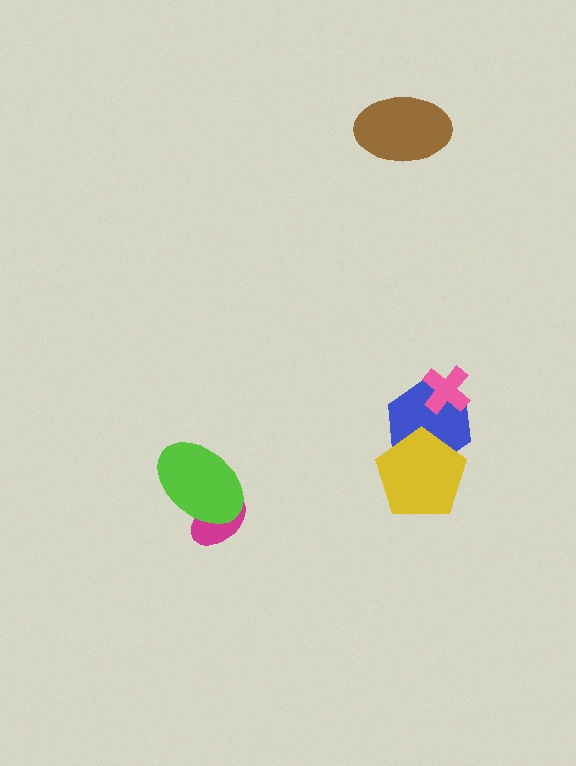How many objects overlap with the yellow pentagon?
1 object overlaps with the yellow pentagon.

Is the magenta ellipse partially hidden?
Yes, it is partially covered by another shape.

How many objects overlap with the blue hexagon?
2 objects overlap with the blue hexagon.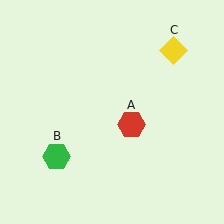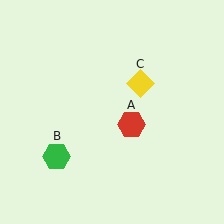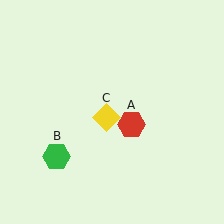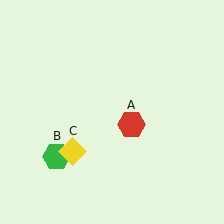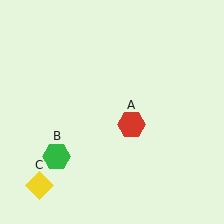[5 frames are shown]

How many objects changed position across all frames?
1 object changed position: yellow diamond (object C).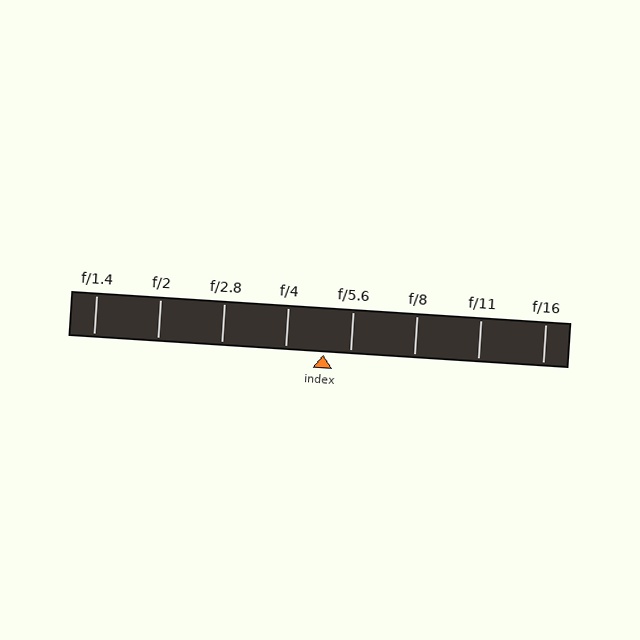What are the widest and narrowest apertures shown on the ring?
The widest aperture shown is f/1.4 and the narrowest is f/16.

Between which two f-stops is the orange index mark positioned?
The index mark is between f/4 and f/5.6.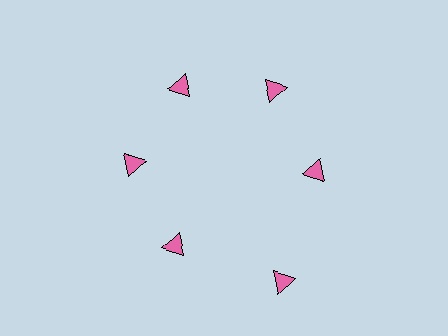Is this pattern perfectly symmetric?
No. The 6 pink triangles are arranged in a ring, but one element near the 5 o'clock position is pushed outward from the center, breaking the 6-fold rotational symmetry.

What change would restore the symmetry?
The symmetry would be restored by moving it inward, back onto the ring so that all 6 triangles sit at equal angles and equal distance from the center.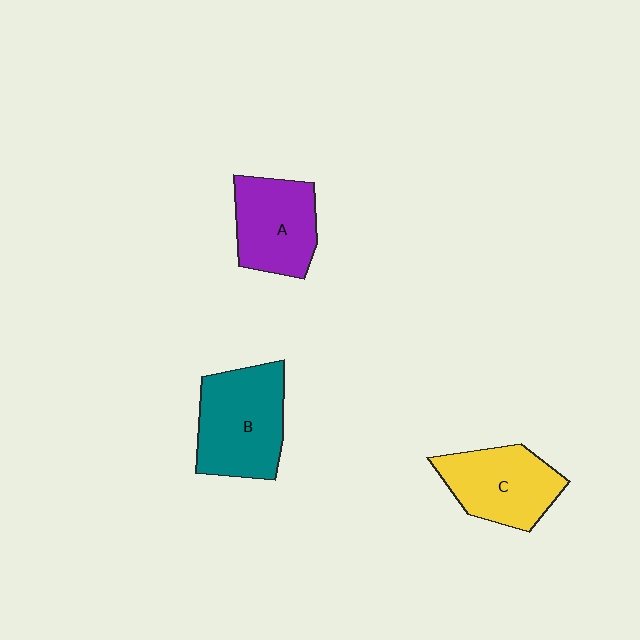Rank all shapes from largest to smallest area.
From largest to smallest: B (teal), C (yellow), A (purple).